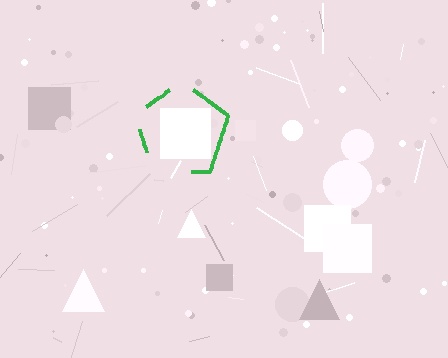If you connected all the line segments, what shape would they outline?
They would outline a pentagon.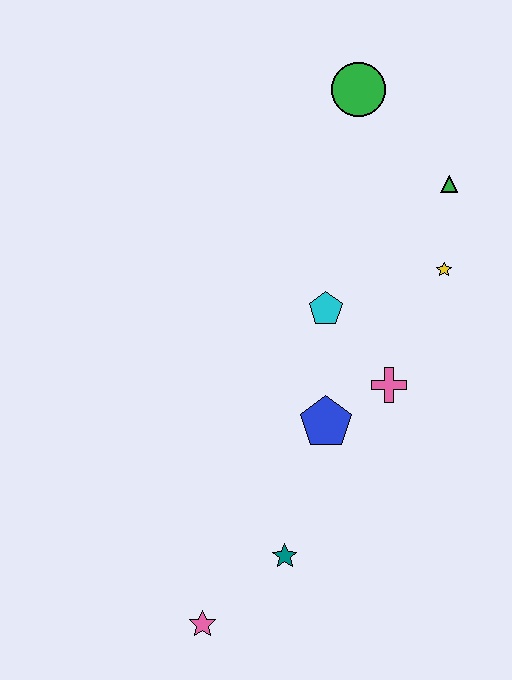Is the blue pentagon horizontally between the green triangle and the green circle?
No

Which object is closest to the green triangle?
The yellow star is closest to the green triangle.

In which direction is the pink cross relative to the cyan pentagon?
The pink cross is below the cyan pentagon.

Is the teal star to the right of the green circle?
No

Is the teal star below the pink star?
No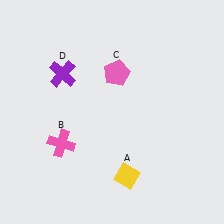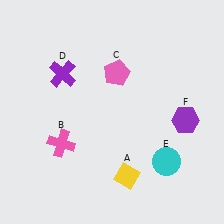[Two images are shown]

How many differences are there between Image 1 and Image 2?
There are 2 differences between the two images.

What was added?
A cyan circle (E), a purple hexagon (F) were added in Image 2.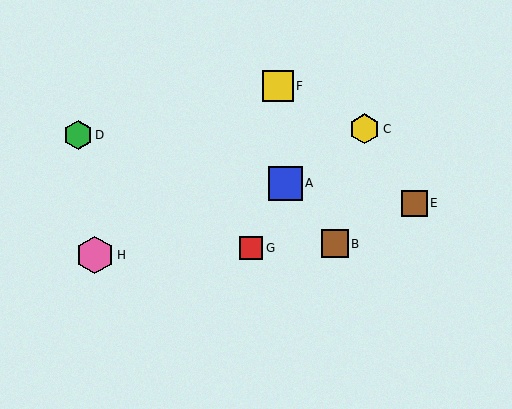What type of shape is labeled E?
Shape E is a brown square.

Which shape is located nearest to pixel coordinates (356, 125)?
The yellow hexagon (labeled C) at (365, 129) is nearest to that location.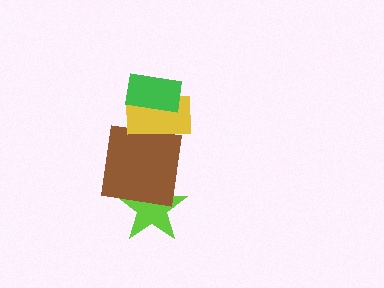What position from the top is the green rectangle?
The green rectangle is 1st from the top.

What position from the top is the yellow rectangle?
The yellow rectangle is 2nd from the top.